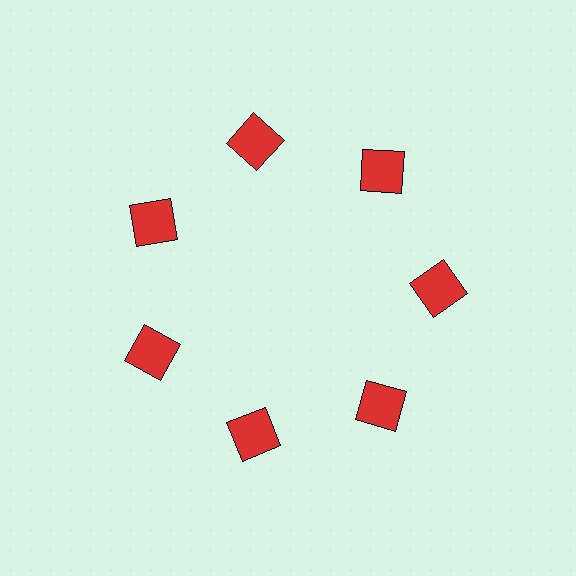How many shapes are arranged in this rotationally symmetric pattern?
There are 7 shapes, arranged in 7 groups of 1.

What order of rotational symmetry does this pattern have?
This pattern has 7-fold rotational symmetry.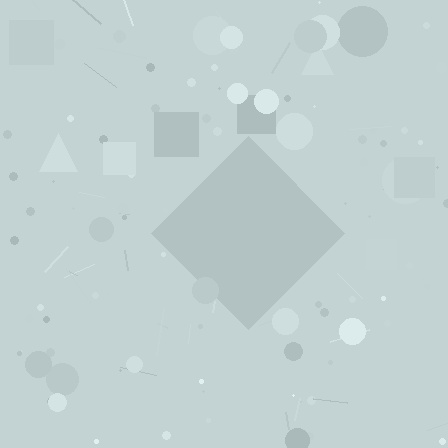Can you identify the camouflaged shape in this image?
The camouflaged shape is a diamond.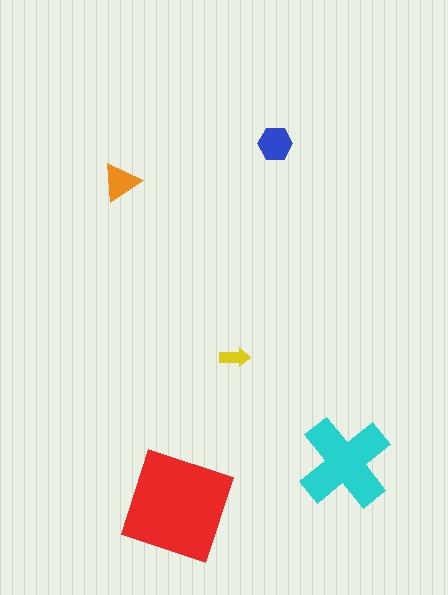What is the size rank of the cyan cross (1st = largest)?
2nd.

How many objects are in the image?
There are 5 objects in the image.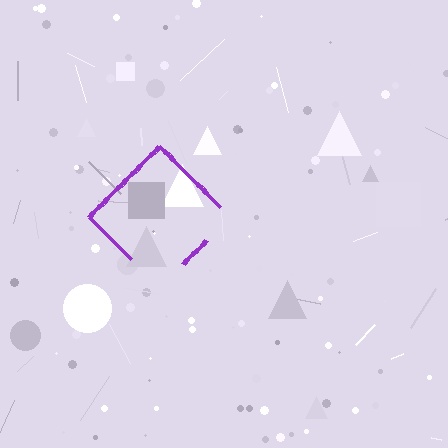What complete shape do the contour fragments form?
The contour fragments form a diamond.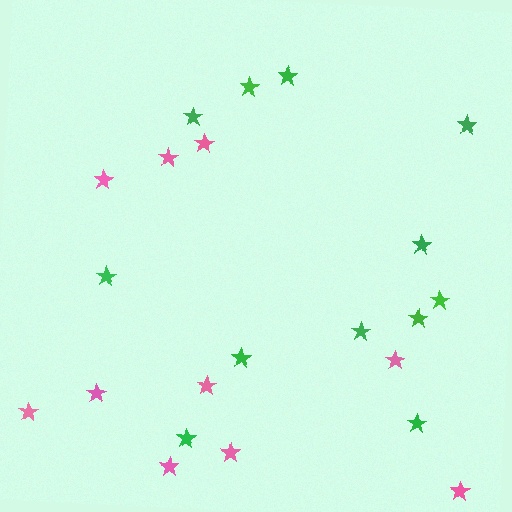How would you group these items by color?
There are 2 groups: one group of pink stars (10) and one group of green stars (12).